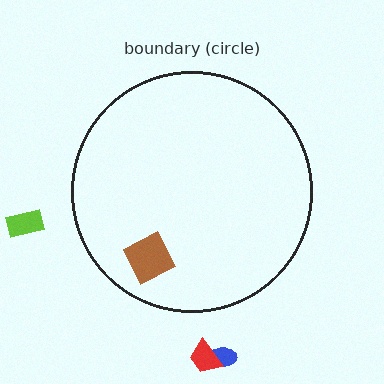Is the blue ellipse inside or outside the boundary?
Outside.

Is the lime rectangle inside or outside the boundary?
Outside.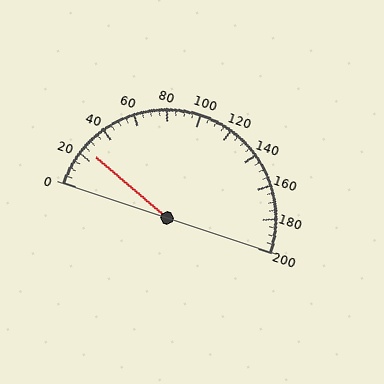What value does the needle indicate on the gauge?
The needle indicates approximately 25.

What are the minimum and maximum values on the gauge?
The gauge ranges from 0 to 200.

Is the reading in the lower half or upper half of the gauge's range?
The reading is in the lower half of the range (0 to 200).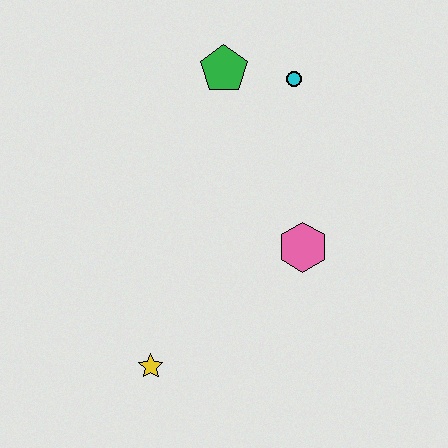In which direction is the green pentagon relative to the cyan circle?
The green pentagon is to the left of the cyan circle.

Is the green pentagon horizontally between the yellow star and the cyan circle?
Yes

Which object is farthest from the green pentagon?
The yellow star is farthest from the green pentagon.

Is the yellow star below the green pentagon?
Yes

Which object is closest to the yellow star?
The pink hexagon is closest to the yellow star.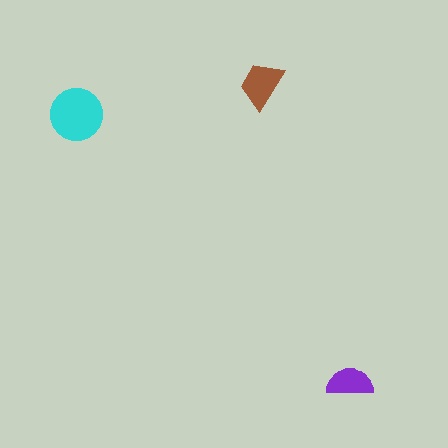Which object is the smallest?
The purple semicircle.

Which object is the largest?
The cyan circle.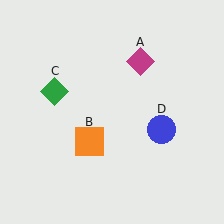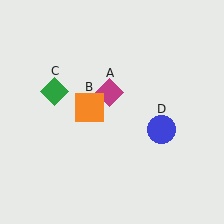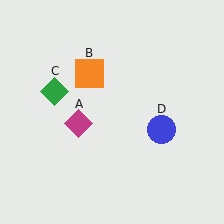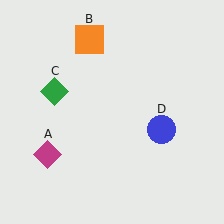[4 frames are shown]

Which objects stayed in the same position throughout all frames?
Green diamond (object C) and blue circle (object D) remained stationary.